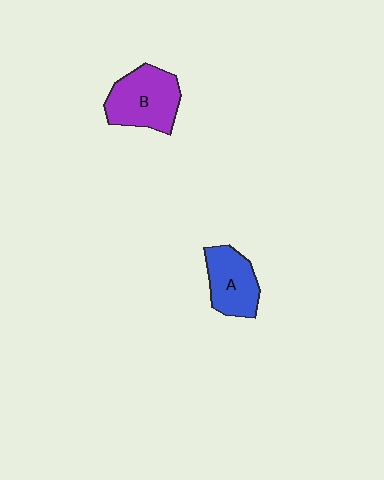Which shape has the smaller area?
Shape A (blue).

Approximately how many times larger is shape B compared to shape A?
Approximately 1.3 times.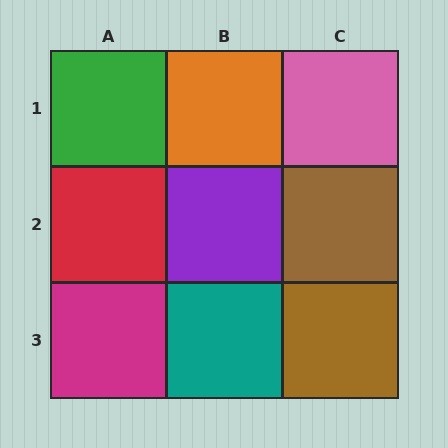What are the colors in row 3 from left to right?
Magenta, teal, brown.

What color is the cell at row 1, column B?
Orange.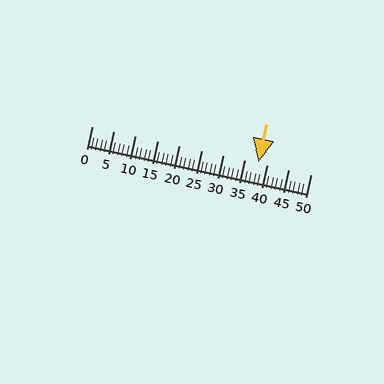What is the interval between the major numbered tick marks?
The major tick marks are spaced 5 units apart.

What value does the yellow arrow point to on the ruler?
The yellow arrow points to approximately 38.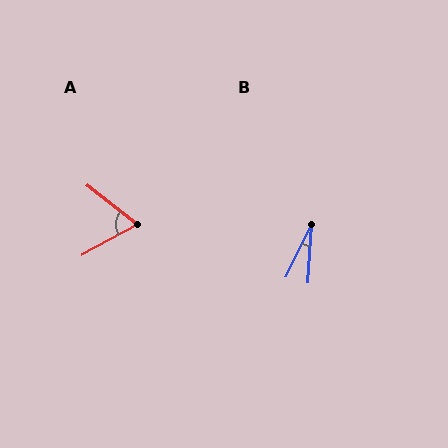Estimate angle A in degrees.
Approximately 67 degrees.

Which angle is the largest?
A, at approximately 67 degrees.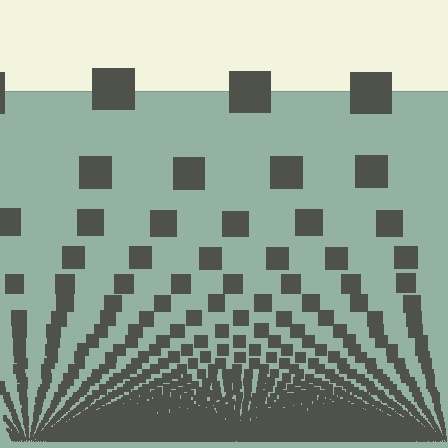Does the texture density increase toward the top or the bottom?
Density increases toward the bottom.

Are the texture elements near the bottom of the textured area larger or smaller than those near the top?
Smaller. The gradient is inverted — elements near the bottom are smaller and denser.